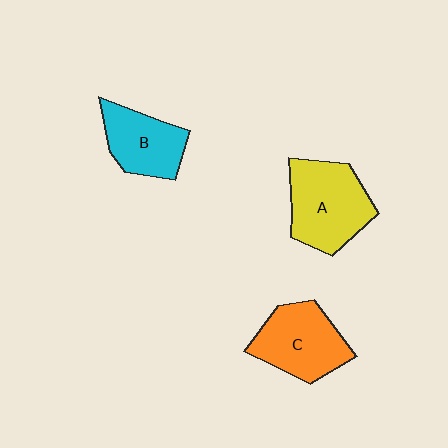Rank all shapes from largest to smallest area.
From largest to smallest: A (yellow), C (orange), B (cyan).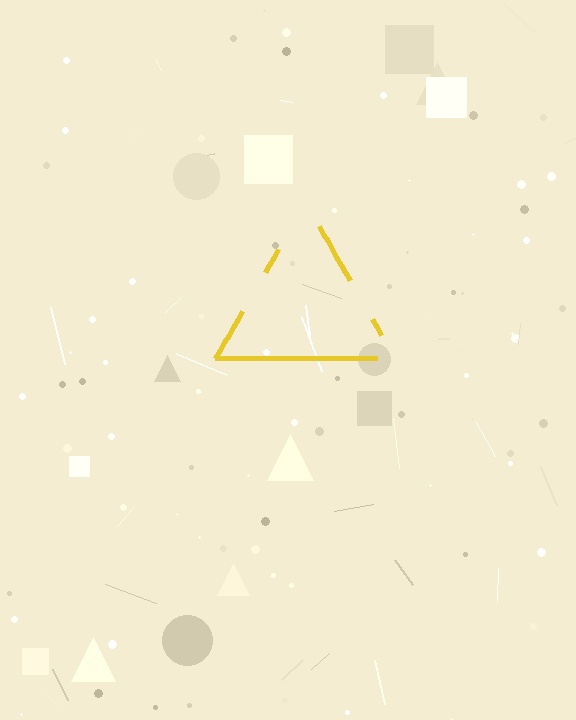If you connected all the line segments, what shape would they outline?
They would outline a triangle.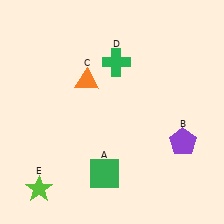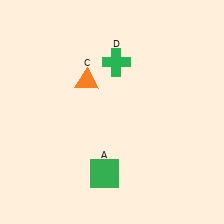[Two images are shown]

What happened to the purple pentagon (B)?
The purple pentagon (B) was removed in Image 2. It was in the bottom-right area of Image 1.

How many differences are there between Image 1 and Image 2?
There are 2 differences between the two images.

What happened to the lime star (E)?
The lime star (E) was removed in Image 2. It was in the bottom-left area of Image 1.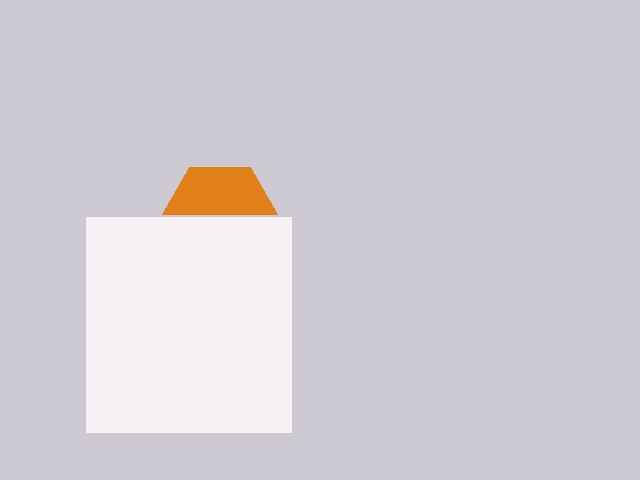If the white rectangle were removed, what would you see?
You would see the complete orange hexagon.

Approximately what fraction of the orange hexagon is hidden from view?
Roughly 57% of the orange hexagon is hidden behind the white rectangle.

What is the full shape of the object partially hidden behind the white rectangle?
The partially hidden object is an orange hexagon.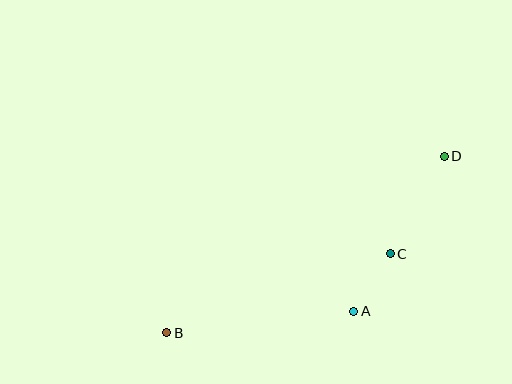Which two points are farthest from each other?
Points B and D are farthest from each other.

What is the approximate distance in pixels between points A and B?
The distance between A and B is approximately 188 pixels.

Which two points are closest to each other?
Points A and C are closest to each other.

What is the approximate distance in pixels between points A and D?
The distance between A and D is approximately 179 pixels.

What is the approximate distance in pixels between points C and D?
The distance between C and D is approximately 111 pixels.